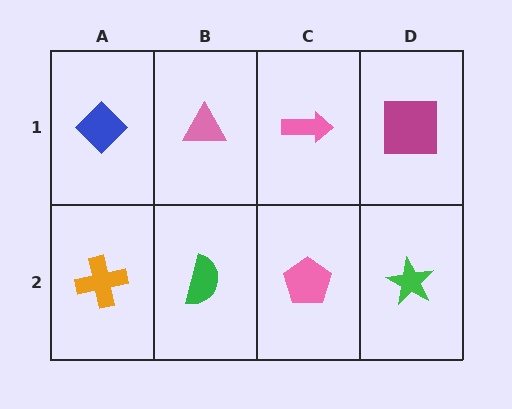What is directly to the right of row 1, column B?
A pink arrow.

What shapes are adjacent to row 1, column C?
A pink pentagon (row 2, column C), a pink triangle (row 1, column B), a magenta square (row 1, column D).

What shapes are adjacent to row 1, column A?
An orange cross (row 2, column A), a pink triangle (row 1, column B).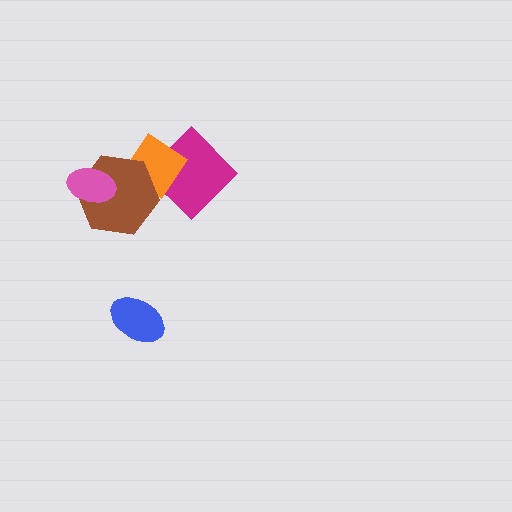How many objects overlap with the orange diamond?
2 objects overlap with the orange diamond.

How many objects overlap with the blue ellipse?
0 objects overlap with the blue ellipse.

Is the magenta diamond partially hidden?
Yes, it is partially covered by another shape.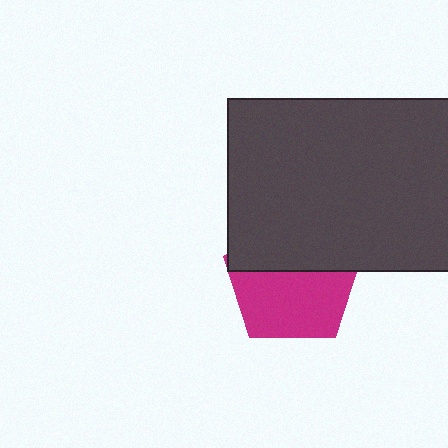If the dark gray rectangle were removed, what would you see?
You would see the complete magenta pentagon.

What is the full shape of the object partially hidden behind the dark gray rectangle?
The partially hidden object is a magenta pentagon.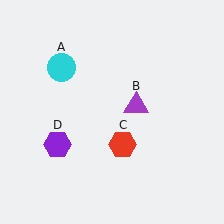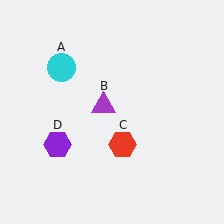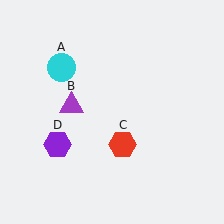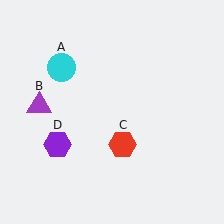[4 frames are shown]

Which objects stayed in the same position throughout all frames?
Cyan circle (object A) and red hexagon (object C) and purple hexagon (object D) remained stationary.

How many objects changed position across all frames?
1 object changed position: purple triangle (object B).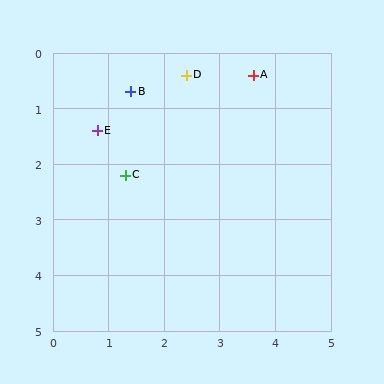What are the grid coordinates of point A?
Point A is at approximately (3.6, 0.4).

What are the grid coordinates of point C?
Point C is at approximately (1.3, 2.2).